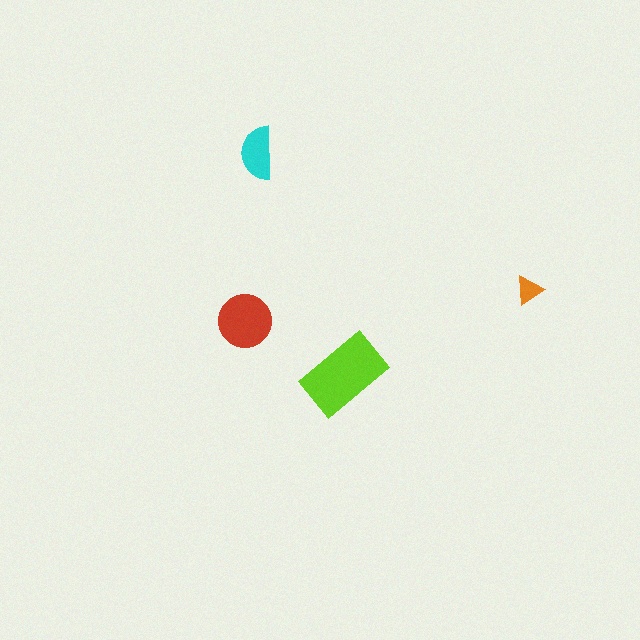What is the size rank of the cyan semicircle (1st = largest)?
3rd.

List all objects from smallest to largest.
The orange triangle, the cyan semicircle, the red circle, the lime rectangle.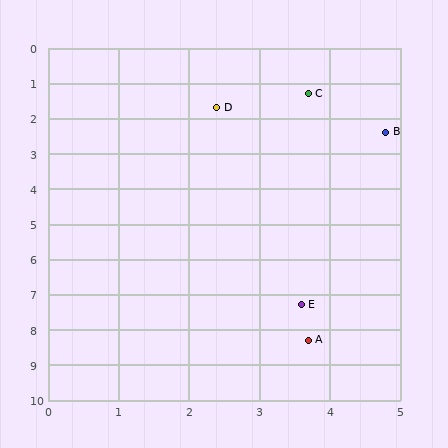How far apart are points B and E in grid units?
Points B and E are about 5.0 grid units apart.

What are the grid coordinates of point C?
Point C is at approximately (3.7, 1.3).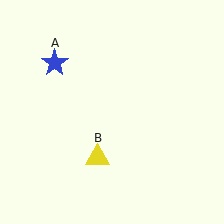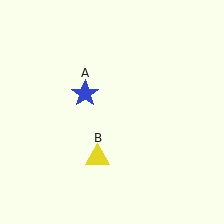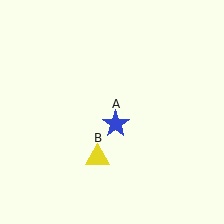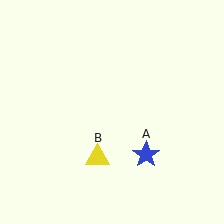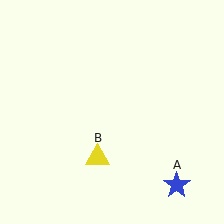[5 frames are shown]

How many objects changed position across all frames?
1 object changed position: blue star (object A).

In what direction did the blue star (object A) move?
The blue star (object A) moved down and to the right.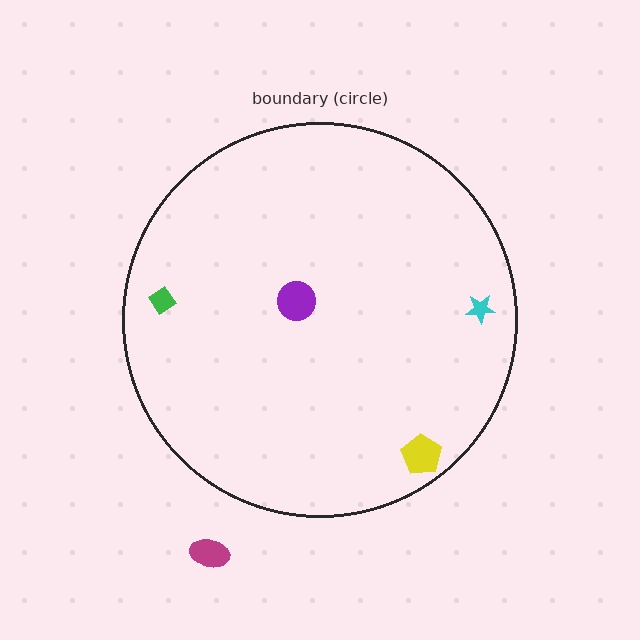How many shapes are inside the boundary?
4 inside, 1 outside.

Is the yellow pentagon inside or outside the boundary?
Inside.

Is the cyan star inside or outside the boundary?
Inside.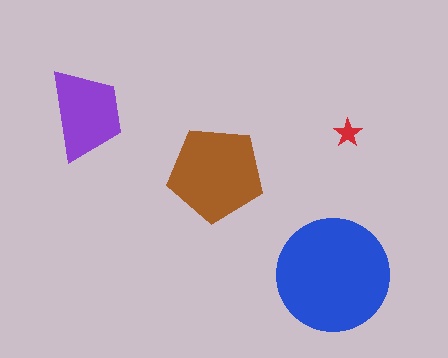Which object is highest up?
The purple trapezoid is topmost.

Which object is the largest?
The blue circle.